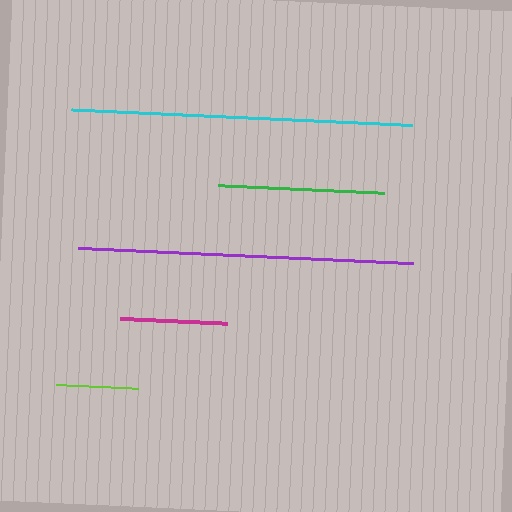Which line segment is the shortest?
The lime line is the shortest at approximately 83 pixels.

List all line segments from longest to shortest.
From longest to shortest: cyan, purple, green, magenta, lime.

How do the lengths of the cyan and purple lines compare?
The cyan and purple lines are approximately the same length.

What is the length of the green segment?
The green segment is approximately 167 pixels long.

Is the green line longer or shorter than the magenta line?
The green line is longer than the magenta line.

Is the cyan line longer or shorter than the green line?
The cyan line is longer than the green line.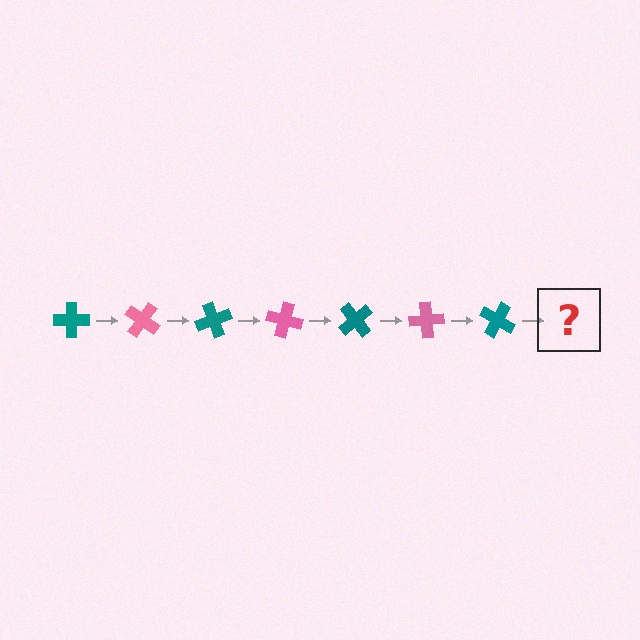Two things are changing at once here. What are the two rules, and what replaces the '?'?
The two rules are that it rotates 35 degrees each step and the color cycles through teal and pink. The '?' should be a pink cross, rotated 245 degrees from the start.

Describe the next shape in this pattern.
It should be a pink cross, rotated 245 degrees from the start.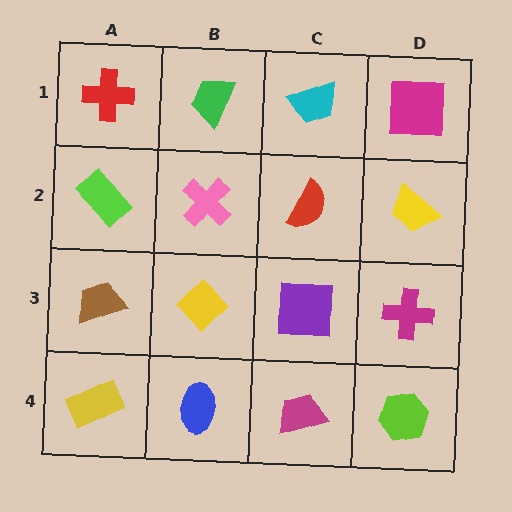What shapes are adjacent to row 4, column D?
A magenta cross (row 3, column D), a magenta trapezoid (row 4, column C).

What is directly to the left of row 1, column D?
A cyan trapezoid.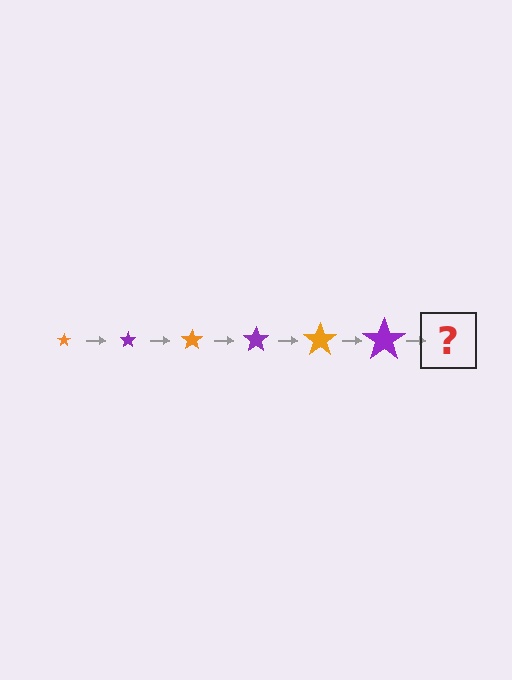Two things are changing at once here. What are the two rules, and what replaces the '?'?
The two rules are that the star grows larger each step and the color cycles through orange and purple. The '?' should be an orange star, larger than the previous one.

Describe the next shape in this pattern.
It should be an orange star, larger than the previous one.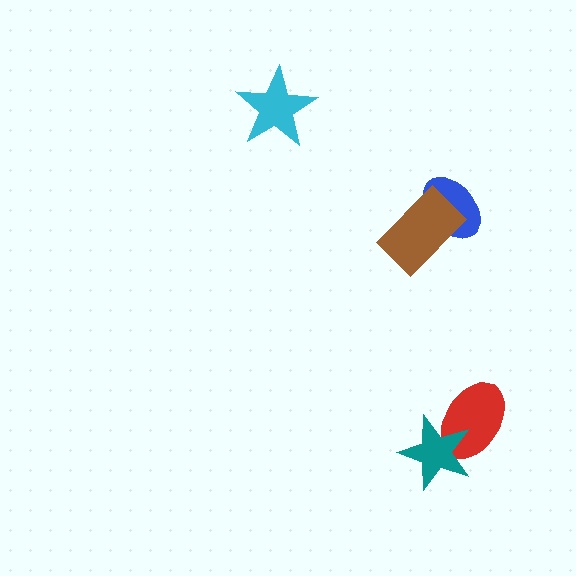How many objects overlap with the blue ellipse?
1 object overlaps with the blue ellipse.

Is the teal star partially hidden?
No, no other shape covers it.